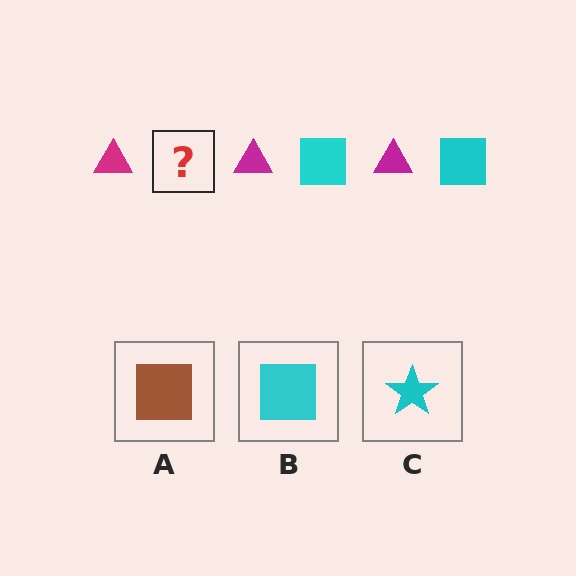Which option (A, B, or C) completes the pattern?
B.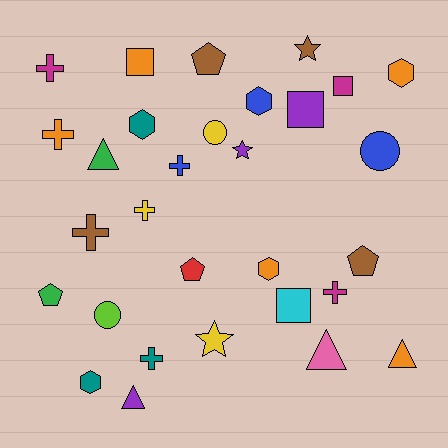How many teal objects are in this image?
There are 3 teal objects.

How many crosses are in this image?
There are 7 crosses.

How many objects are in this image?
There are 30 objects.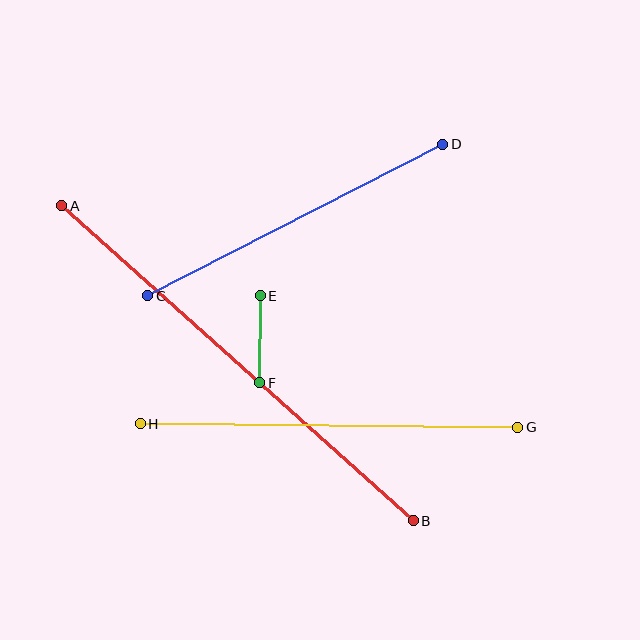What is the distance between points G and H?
The distance is approximately 377 pixels.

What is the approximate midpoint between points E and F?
The midpoint is at approximately (260, 339) pixels.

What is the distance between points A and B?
The distance is approximately 472 pixels.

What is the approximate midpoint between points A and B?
The midpoint is at approximately (237, 363) pixels.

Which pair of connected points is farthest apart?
Points A and B are farthest apart.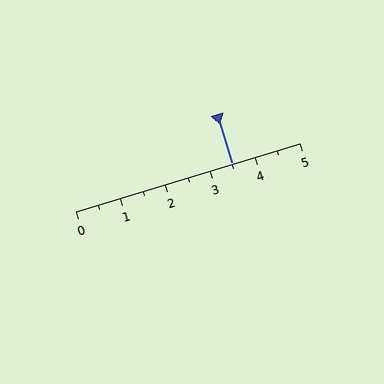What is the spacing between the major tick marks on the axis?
The major ticks are spaced 1 apart.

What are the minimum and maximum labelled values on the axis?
The axis runs from 0 to 5.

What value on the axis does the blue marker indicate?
The marker indicates approximately 3.5.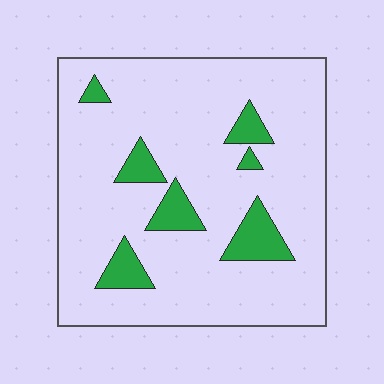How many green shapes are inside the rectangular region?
7.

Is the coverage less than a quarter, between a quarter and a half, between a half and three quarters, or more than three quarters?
Less than a quarter.